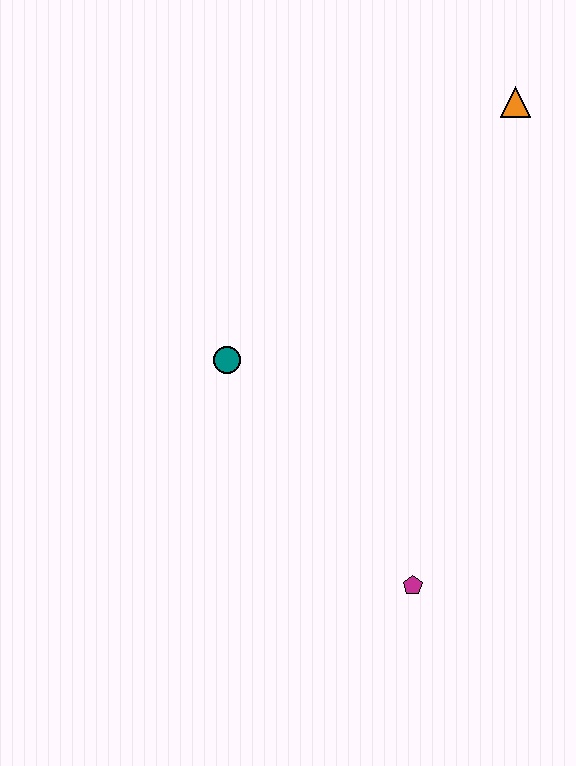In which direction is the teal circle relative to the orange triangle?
The teal circle is to the left of the orange triangle.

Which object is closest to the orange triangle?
The teal circle is closest to the orange triangle.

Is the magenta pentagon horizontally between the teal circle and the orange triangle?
Yes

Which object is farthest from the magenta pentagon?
The orange triangle is farthest from the magenta pentagon.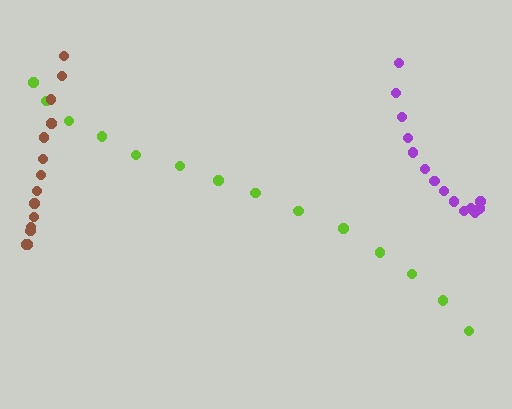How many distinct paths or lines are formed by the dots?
There are 3 distinct paths.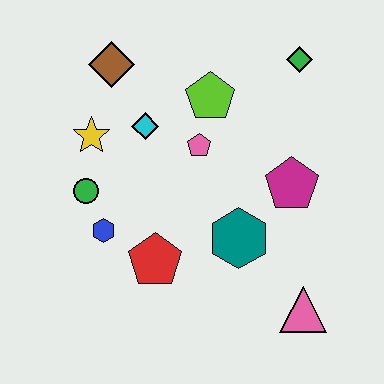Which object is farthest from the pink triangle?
The brown diamond is farthest from the pink triangle.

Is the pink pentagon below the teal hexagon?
No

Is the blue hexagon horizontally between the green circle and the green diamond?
Yes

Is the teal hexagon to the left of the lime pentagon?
No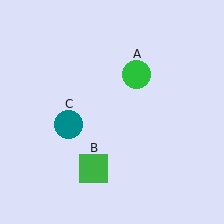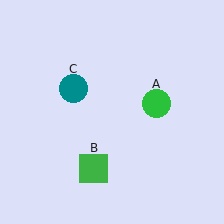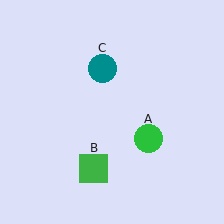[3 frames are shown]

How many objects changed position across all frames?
2 objects changed position: green circle (object A), teal circle (object C).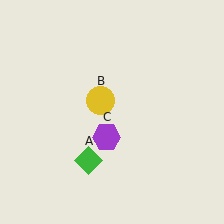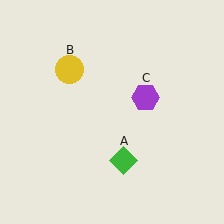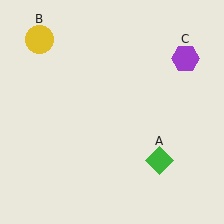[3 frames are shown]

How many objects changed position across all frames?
3 objects changed position: green diamond (object A), yellow circle (object B), purple hexagon (object C).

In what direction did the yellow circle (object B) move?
The yellow circle (object B) moved up and to the left.